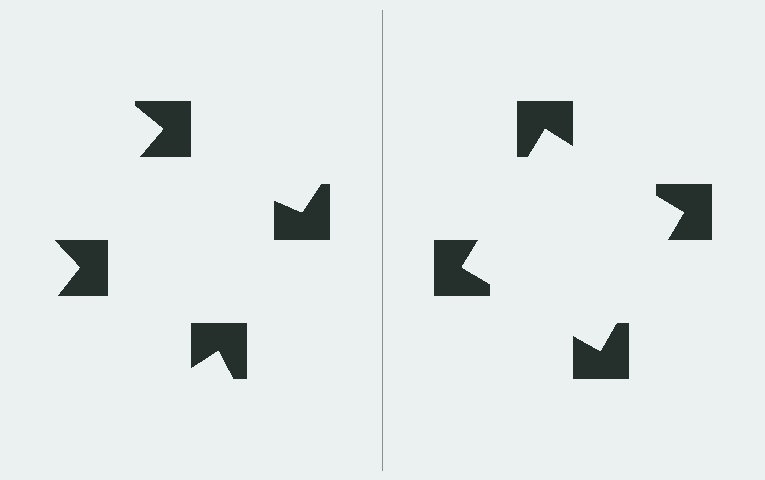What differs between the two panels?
The notched squares are positioned identically on both sides; only the wedge orientations differ. On the right they align to a square; on the left they are misaligned.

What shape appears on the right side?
An illusory square.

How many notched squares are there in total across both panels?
8 — 4 on each side.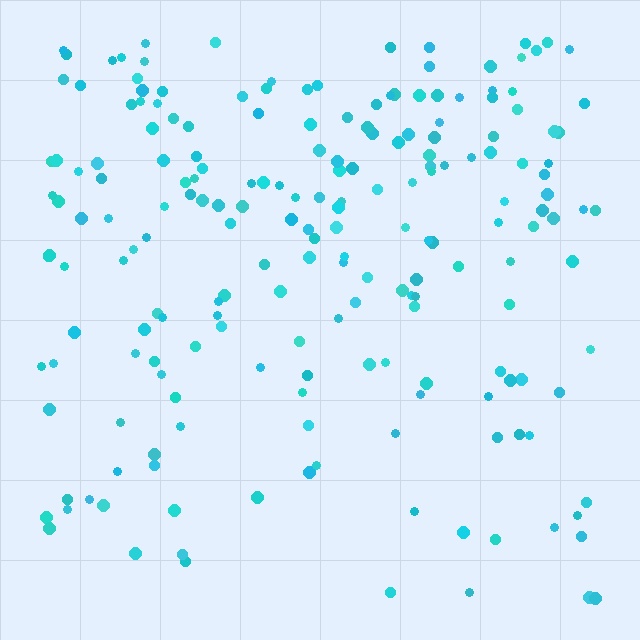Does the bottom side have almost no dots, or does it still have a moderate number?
Still a moderate number, just noticeably fewer than the top.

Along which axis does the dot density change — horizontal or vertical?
Vertical.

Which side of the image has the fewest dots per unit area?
The bottom.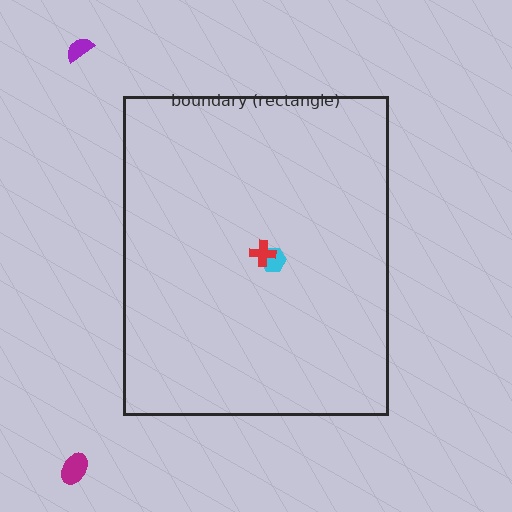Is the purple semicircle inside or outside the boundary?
Outside.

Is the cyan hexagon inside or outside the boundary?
Inside.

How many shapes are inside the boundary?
2 inside, 2 outside.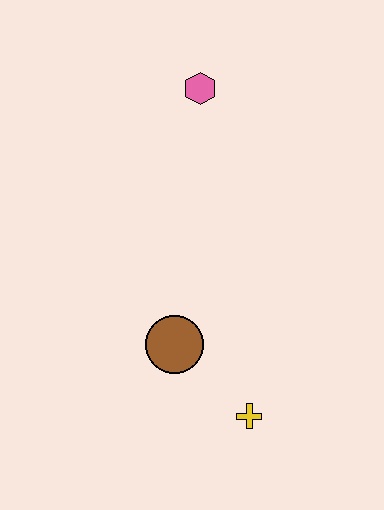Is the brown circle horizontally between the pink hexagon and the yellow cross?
No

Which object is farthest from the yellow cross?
The pink hexagon is farthest from the yellow cross.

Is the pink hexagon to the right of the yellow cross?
No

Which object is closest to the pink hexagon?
The brown circle is closest to the pink hexagon.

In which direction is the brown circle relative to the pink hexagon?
The brown circle is below the pink hexagon.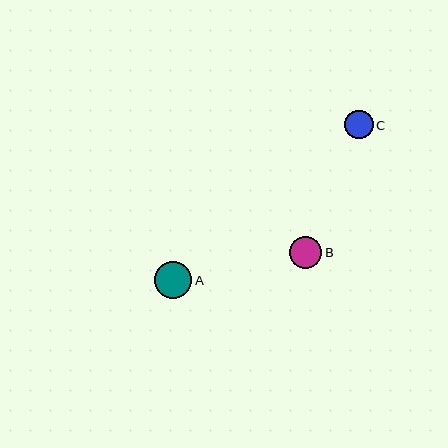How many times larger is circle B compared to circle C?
Circle B is approximately 1.1 times the size of circle C.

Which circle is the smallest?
Circle C is the smallest with a size of approximately 29 pixels.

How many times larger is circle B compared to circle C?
Circle B is approximately 1.1 times the size of circle C.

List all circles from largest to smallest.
From largest to smallest: A, B, C.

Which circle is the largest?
Circle A is the largest with a size of approximately 37 pixels.